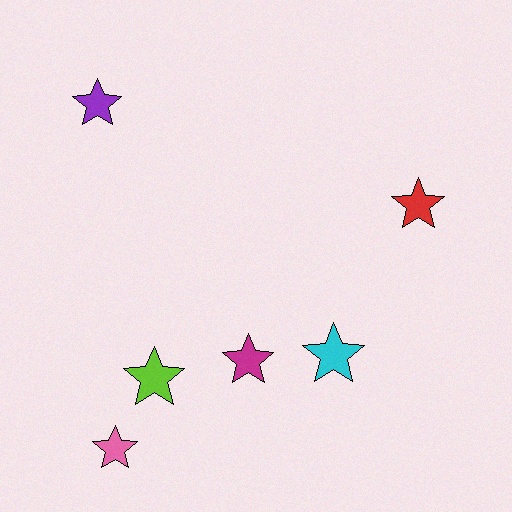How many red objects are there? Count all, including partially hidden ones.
There is 1 red object.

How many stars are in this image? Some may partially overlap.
There are 6 stars.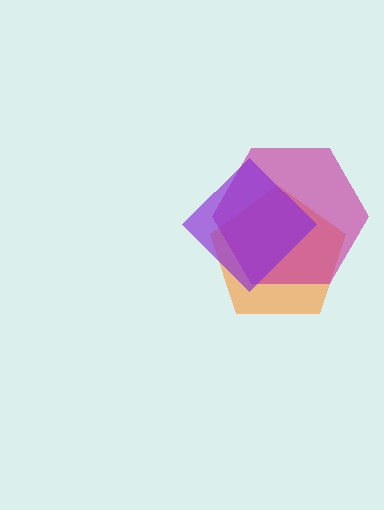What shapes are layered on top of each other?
The layered shapes are: an orange pentagon, a magenta hexagon, a purple diamond.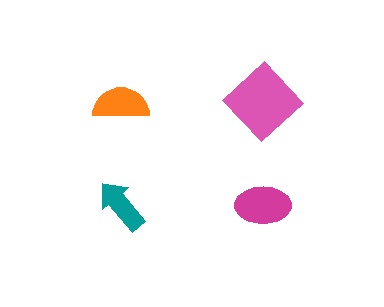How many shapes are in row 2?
2 shapes.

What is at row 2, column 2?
A magenta ellipse.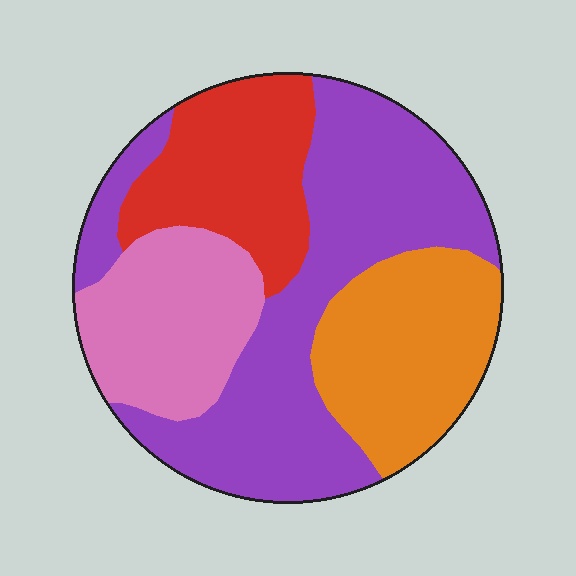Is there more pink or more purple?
Purple.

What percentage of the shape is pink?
Pink covers 19% of the shape.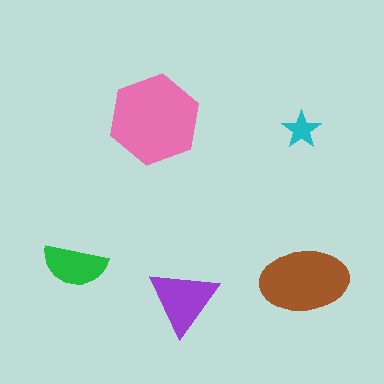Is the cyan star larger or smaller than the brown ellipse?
Smaller.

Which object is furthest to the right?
The brown ellipse is rightmost.